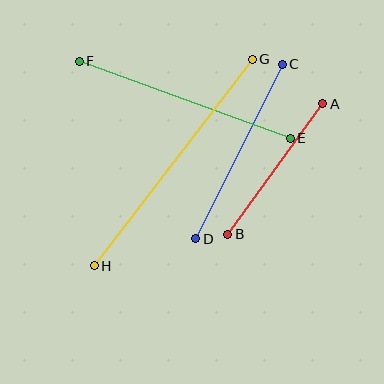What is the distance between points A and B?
The distance is approximately 161 pixels.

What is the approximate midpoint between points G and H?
The midpoint is at approximately (173, 163) pixels.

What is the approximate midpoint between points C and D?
The midpoint is at approximately (239, 151) pixels.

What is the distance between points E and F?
The distance is approximately 225 pixels.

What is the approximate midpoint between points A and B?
The midpoint is at approximately (275, 169) pixels.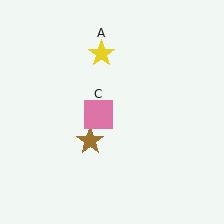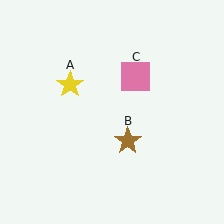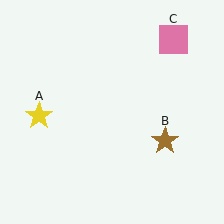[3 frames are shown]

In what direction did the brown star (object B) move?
The brown star (object B) moved right.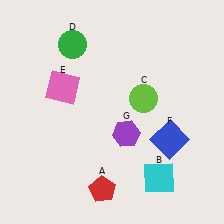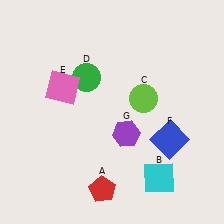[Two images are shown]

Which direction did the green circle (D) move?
The green circle (D) moved down.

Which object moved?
The green circle (D) moved down.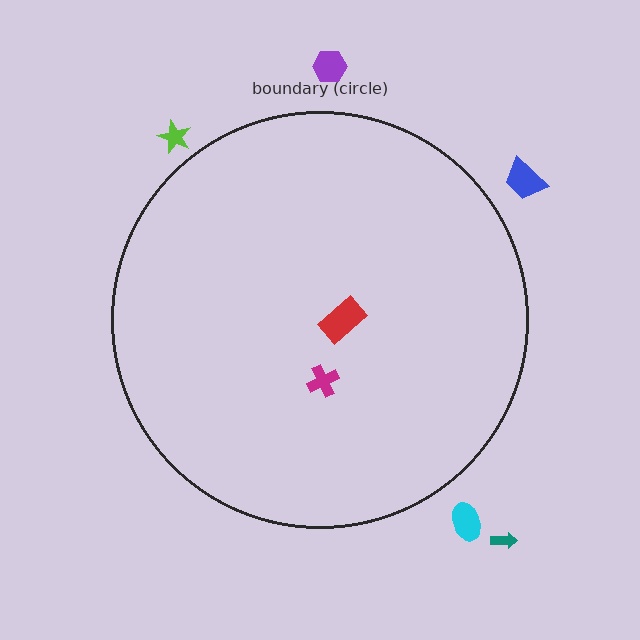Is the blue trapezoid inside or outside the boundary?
Outside.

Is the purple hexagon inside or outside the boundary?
Outside.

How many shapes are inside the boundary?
2 inside, 5 outside.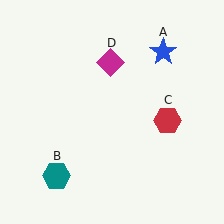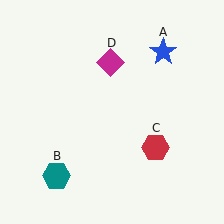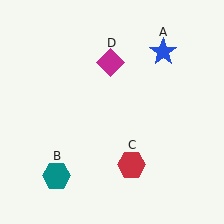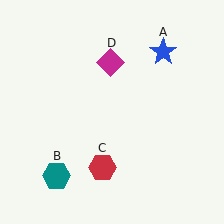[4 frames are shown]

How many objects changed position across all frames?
1 object changed position: red hexagon (object C).